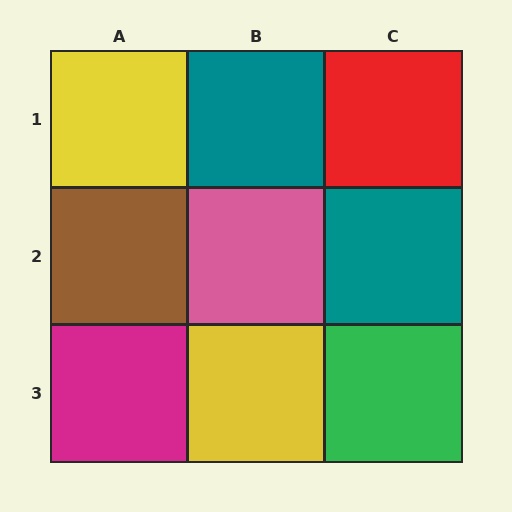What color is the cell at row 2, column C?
Teal.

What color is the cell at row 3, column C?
Green.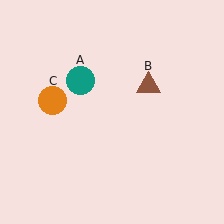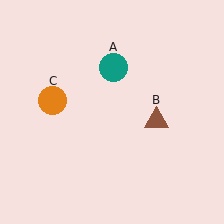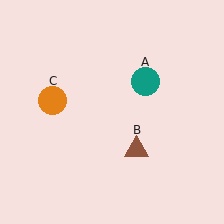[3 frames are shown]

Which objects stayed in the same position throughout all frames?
Orange circle (object C) remained stationary.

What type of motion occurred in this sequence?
The teal circle (object A), brown triangle (object B) rotated clockwise around the center of the scene.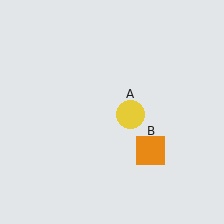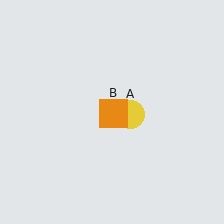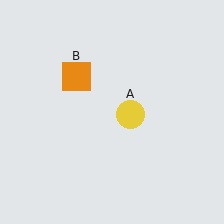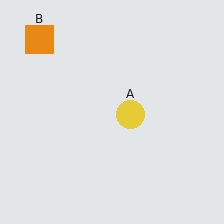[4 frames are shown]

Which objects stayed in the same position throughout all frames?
Yellow circle (object A) remained stationary.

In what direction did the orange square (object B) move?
The orange square (object B) moved up and to the left.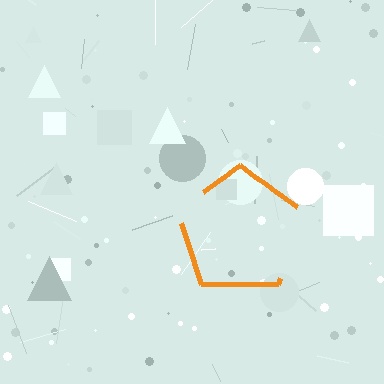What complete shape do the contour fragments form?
The contour fragments form a pentagon.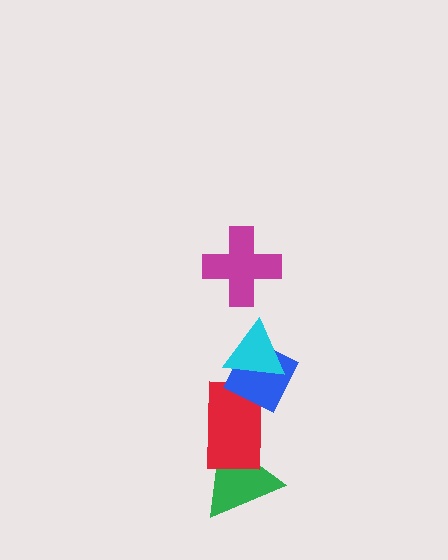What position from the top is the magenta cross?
The magenta cross is 1st from the top.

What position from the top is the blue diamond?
The blue diamond is 3rd from the top.